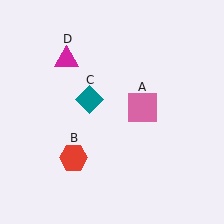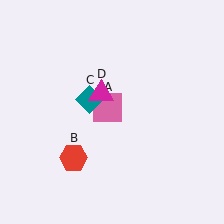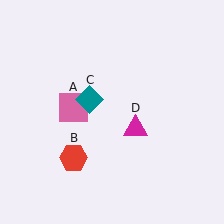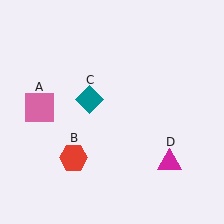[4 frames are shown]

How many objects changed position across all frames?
2 objects changed position: pink square (object A), magenta triangle (object D).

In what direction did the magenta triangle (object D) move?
The magenta triangle (object D) moved down and to the right.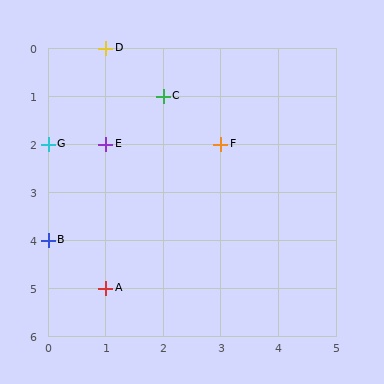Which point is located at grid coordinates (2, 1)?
Point C is at (2, 1).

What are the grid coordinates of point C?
Point C is at grid coordinates (2, 1).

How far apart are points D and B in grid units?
Points D and B are 1 column and 4 rows apart (about 4.1 grid units diagonally).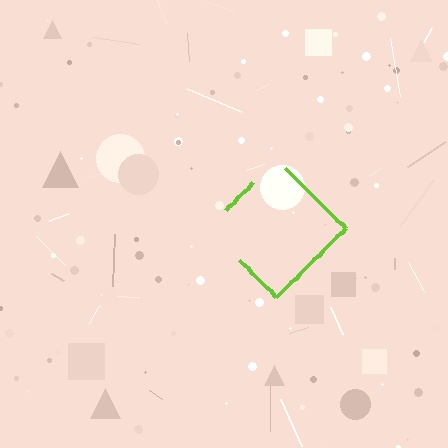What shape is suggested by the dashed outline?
The dashed outline suggests a diamond.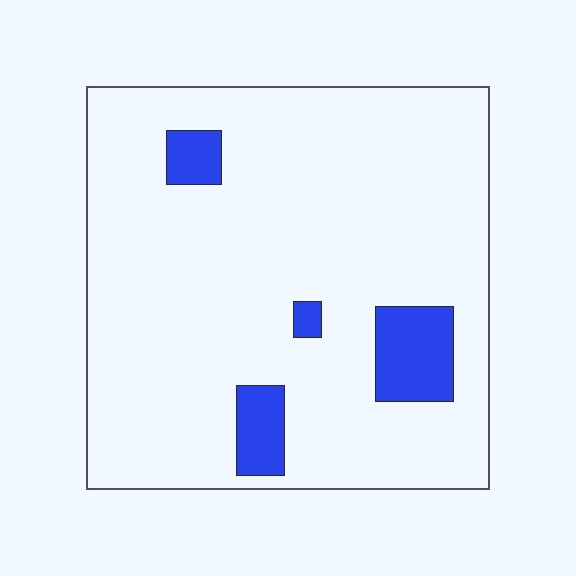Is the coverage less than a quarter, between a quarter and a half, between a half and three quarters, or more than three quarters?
Less than a quarter.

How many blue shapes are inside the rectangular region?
4.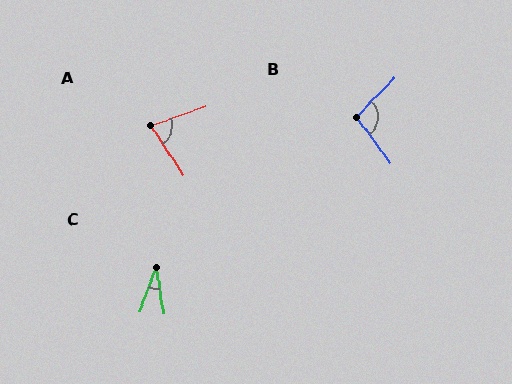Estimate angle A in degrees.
Approximately 76 degrees.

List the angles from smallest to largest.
C (30°), A (76°), B (99°).